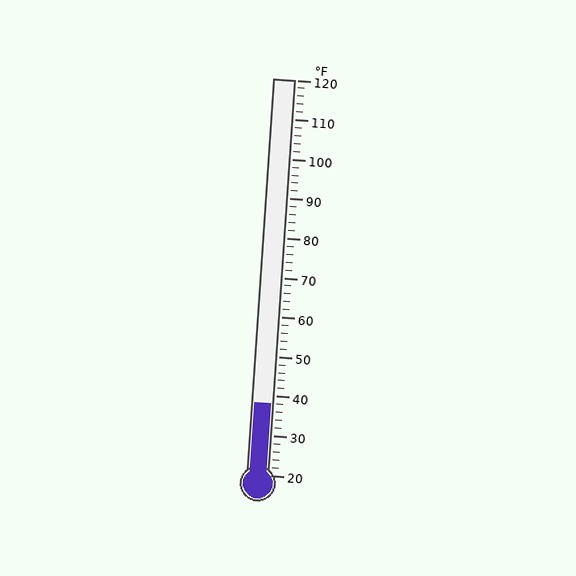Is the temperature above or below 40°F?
The temperature is below 40°F.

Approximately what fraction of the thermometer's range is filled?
The thermometer is filled to approximately 20% of its range.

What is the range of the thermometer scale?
The thermometer scale ranges from 20°F to 120°F.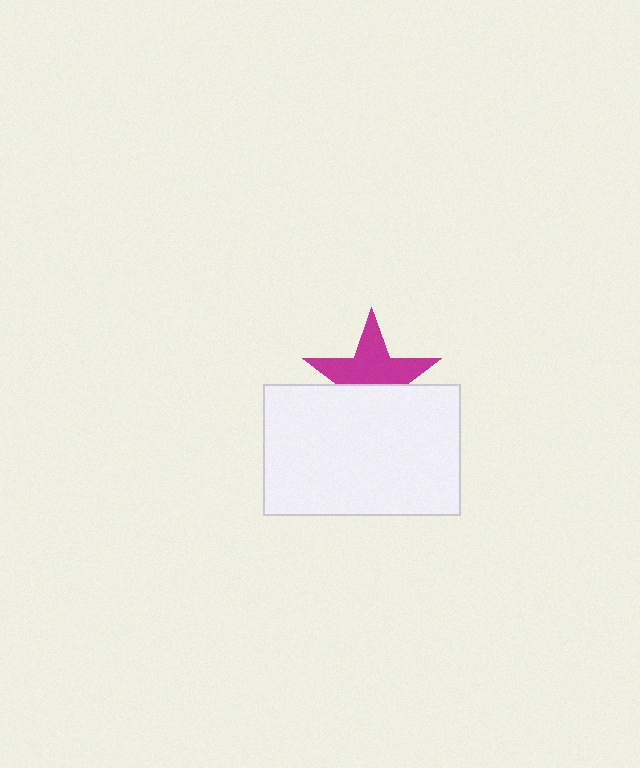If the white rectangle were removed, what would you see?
You would see the complete magenta star.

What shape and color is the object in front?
The object in front is a white rectangle.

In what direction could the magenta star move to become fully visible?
The magenta star could move up. That would shift it out from behind the white rectangle entirely.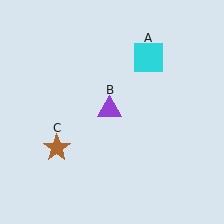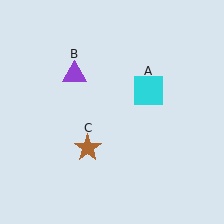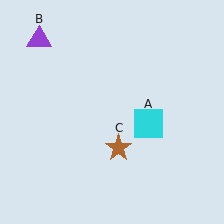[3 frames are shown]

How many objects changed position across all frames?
3 objects changed position: cyan square (object A), purple triangle (object B), brown star (object C).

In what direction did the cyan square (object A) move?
The cyan square (object A) moved down.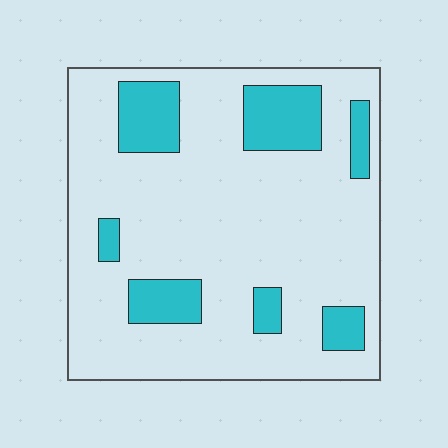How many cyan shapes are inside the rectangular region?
7.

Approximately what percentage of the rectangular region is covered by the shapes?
Approximately 20%.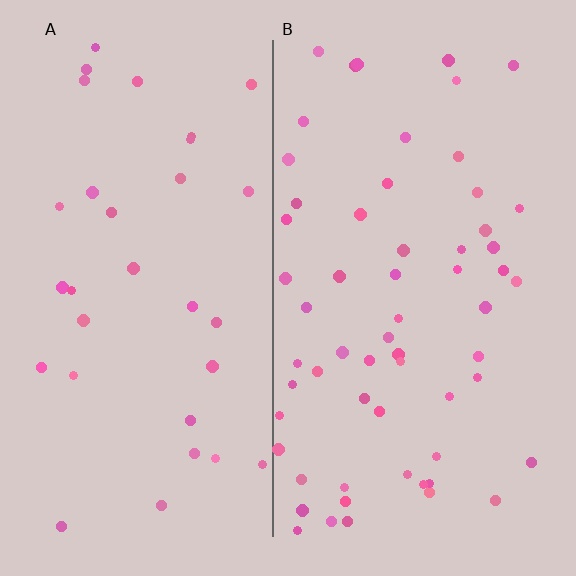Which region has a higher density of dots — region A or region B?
B (the right).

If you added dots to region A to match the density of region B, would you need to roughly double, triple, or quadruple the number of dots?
Approximately double.